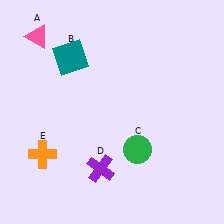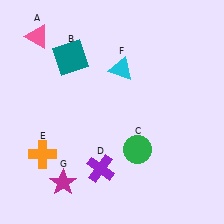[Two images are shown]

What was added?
A cyan triangle (F), a magenta star (G) were added in Image 2.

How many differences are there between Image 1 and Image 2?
There are 2 differences between the two images.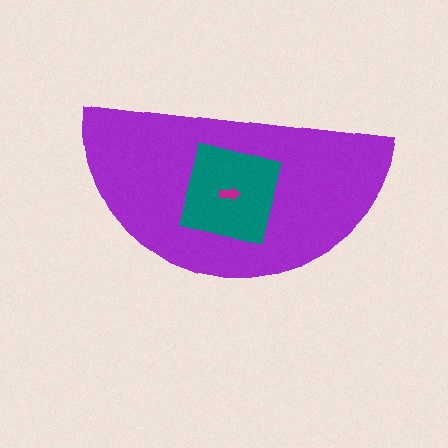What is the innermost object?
The magenta arrow.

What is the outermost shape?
The purple semicircle.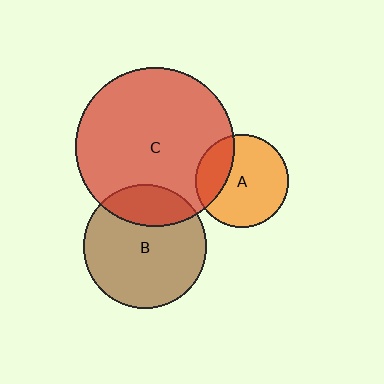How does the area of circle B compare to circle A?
Approximately 1.8 times.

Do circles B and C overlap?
Yes.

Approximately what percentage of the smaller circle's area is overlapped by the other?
Approximately 25%.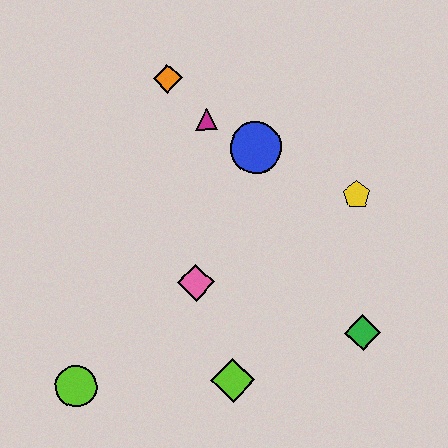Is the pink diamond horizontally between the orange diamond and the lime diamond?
Yes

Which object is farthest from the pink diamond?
The orange diamond is farthest from the pink diamond.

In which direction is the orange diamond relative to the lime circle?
The orange diamond is above the lime circle.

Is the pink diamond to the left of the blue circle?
Yes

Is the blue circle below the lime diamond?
No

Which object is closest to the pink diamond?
The lime diamond is closest to the pink diamond.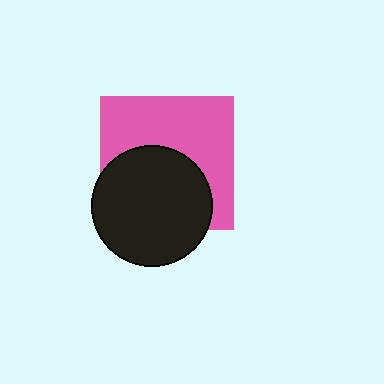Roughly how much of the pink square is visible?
About half of it is visible (roughly 54%).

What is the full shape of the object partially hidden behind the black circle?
The partially hidden object is a pink square.